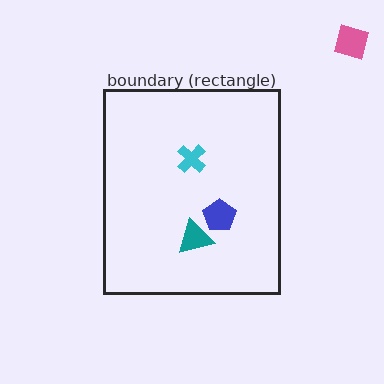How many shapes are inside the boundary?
3 inside, 1 outside.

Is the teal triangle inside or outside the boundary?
Inside.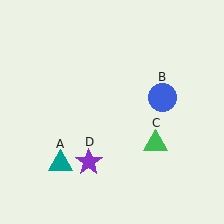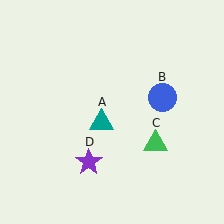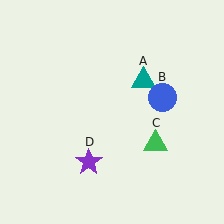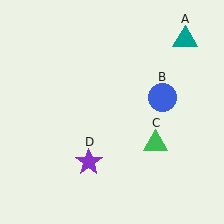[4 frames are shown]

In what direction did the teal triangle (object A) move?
The teal triangle (object A) moved up and to the right.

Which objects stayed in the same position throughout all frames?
Blue circle (object B) and green triangle (object C) and purple star (object D) remained stationary.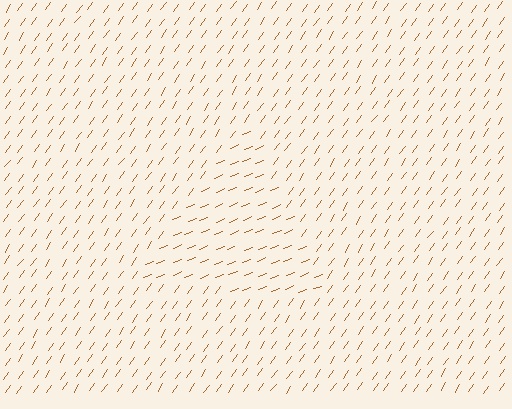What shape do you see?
I see a triangle.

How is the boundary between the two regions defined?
The boundary is defined purely by a change in line orientation (approximately 33 degrees difference). All lines are the same color and thickness.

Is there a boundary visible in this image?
Yes, there is a texture boundary formed by a change in line orientation.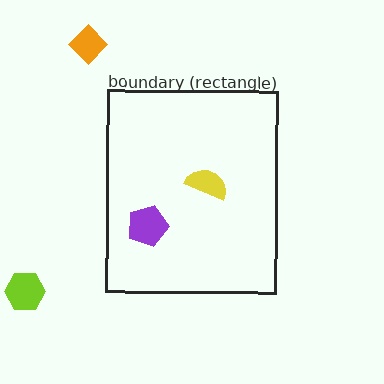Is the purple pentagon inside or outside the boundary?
Inside.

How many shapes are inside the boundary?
2 inside, 2 outside.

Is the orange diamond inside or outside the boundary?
Outside.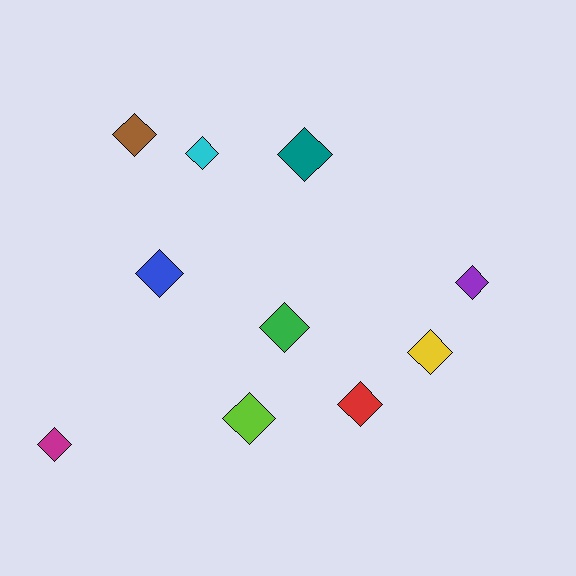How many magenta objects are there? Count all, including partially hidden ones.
There is 1 magenta object.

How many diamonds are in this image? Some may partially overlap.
There are 10 diamonds.